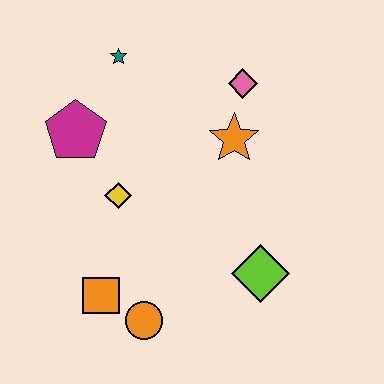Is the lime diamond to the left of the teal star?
No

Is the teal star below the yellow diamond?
No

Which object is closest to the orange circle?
The orange square is closest to the orange circle.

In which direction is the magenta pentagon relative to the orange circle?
The magenta pentagon is above the orange circle.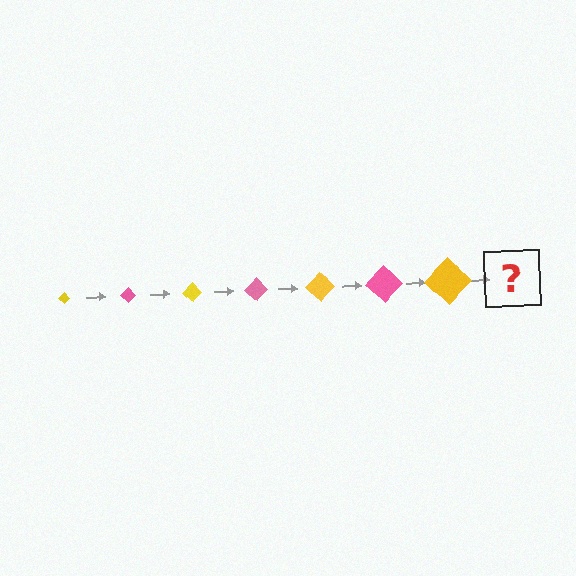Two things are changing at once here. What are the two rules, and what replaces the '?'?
The two rules are that the diamond grows larger each step and the color cycles through yellow and pink. The '?' should be a pink diamond, larger than the previous one.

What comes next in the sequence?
The next element should be a pink diamond, larger than the previous one.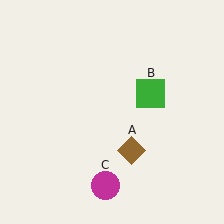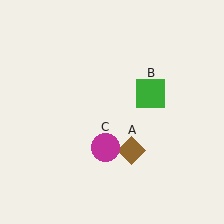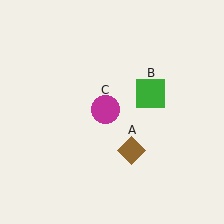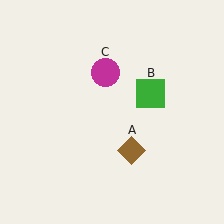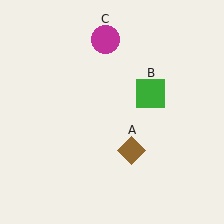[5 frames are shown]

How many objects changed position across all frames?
1 object changed position: magenta circle (object C).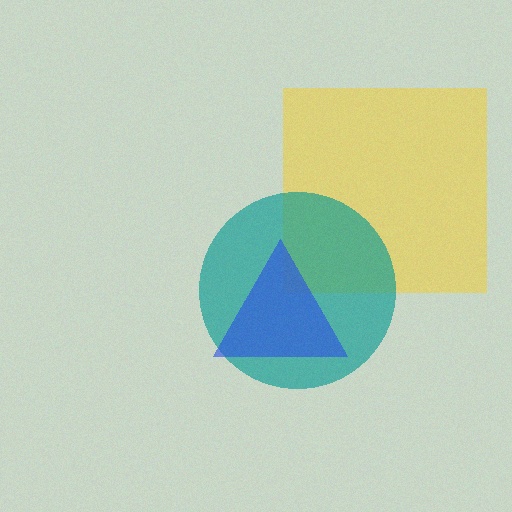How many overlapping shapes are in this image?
There are 3 overlapping shapes in the image.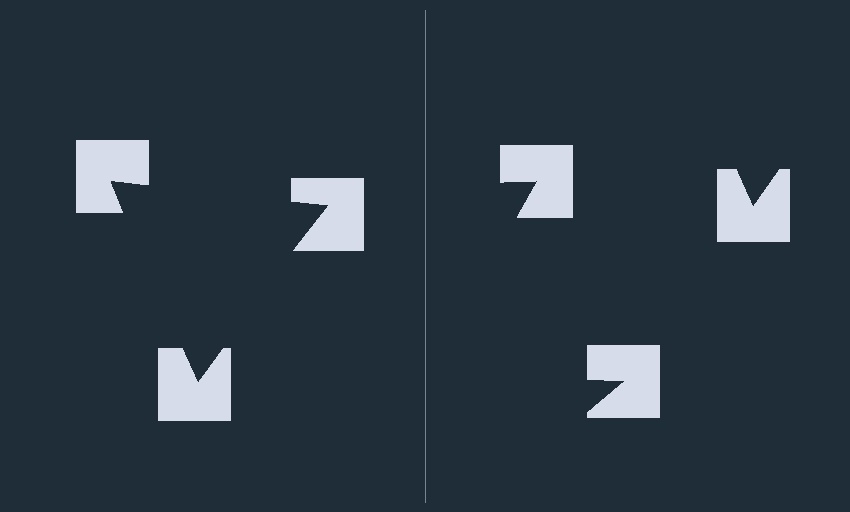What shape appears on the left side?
An illusory triangle.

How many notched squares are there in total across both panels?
6 — 3 on each side.